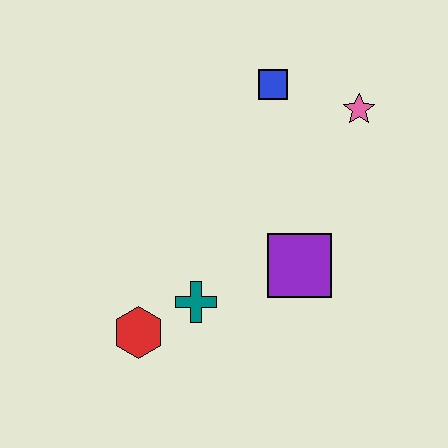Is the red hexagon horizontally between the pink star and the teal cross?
No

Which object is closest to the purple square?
The teal cross is closest to the purple square.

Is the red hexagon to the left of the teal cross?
Yes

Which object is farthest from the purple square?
The blue square is farthest from the purple square.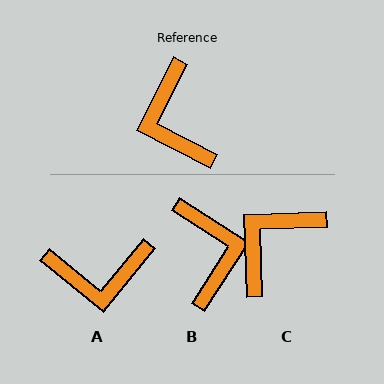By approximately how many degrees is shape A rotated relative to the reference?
Approximately 78 degrees counter-clockwise.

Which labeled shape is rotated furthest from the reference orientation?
B, about 174 degrees away.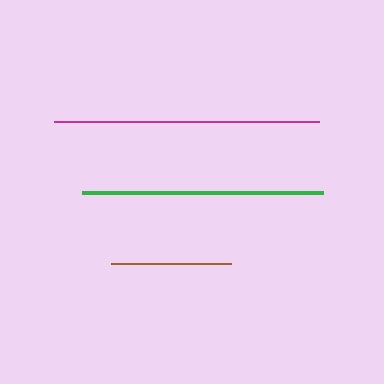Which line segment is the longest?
The magenta line is the longest at approximately 265 pixels.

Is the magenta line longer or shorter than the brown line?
The magenta line is longer than the brown line.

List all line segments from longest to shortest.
From longest to shortest: magenta, green, brown.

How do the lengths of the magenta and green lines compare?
The magenta and green lines are approximately the same length.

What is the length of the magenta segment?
The magenta segment is approximately 265 pixels long.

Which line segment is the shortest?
The brown line is the shortest at approximately 120 pixels.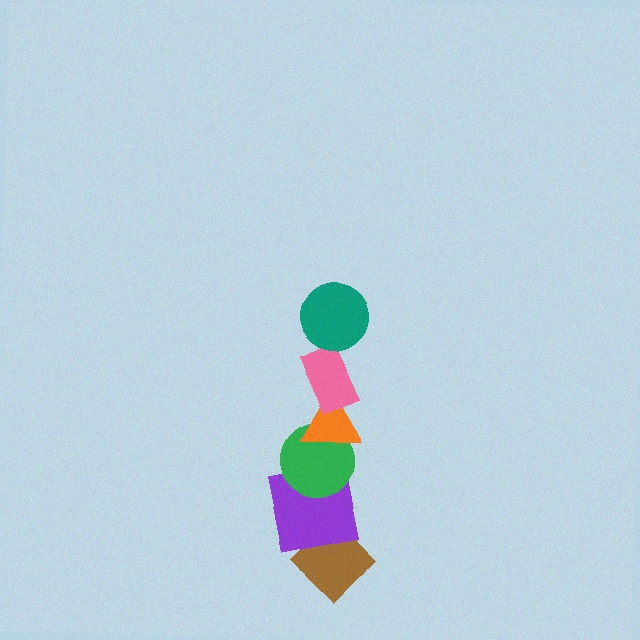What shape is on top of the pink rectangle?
The teal circle is on top of the pink rectangle.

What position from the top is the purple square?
The purple square is 5th from the top.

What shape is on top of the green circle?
The orange triangle is on top of the green circle.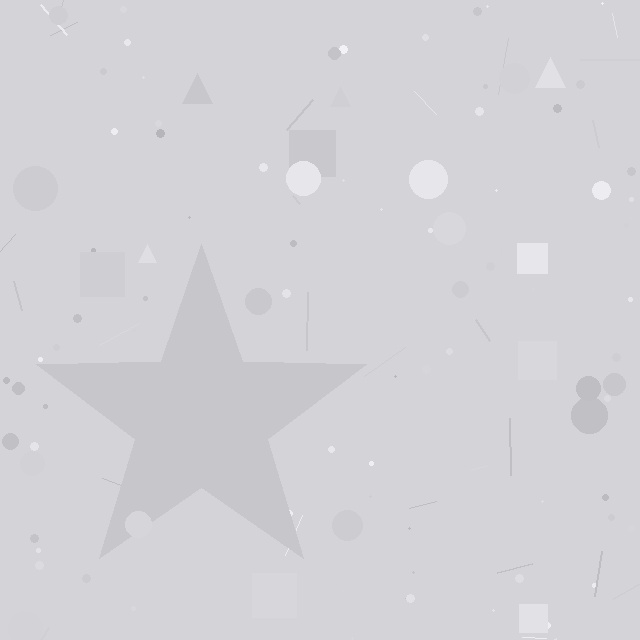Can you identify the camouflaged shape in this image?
The camouflaged shape is a star.